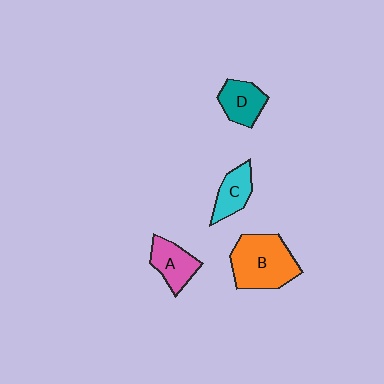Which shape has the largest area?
Shape B (orange).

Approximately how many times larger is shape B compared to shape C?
Approximately 2.0 times.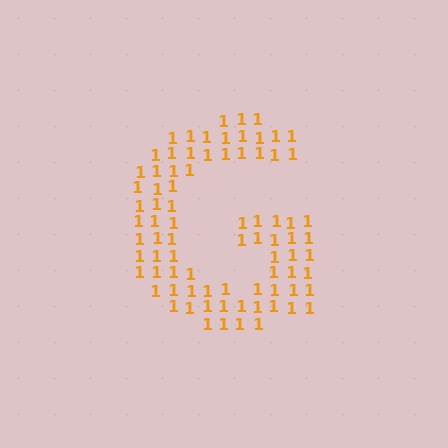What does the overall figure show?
The overall figure shows the letter G.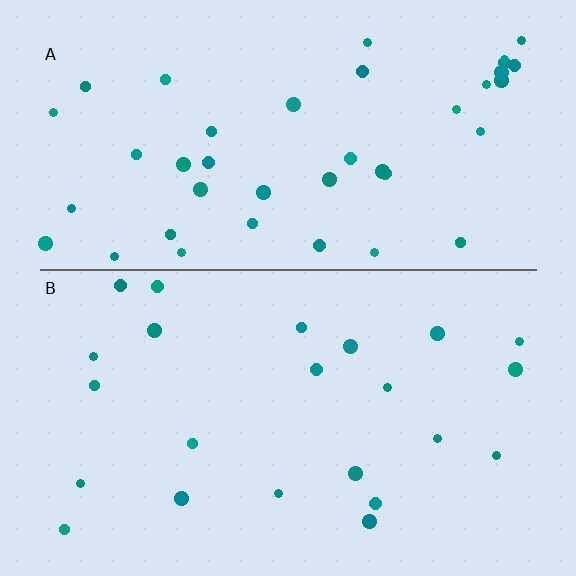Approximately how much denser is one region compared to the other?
Approximately 1.8× — region A over region B.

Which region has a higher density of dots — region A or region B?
A (the top).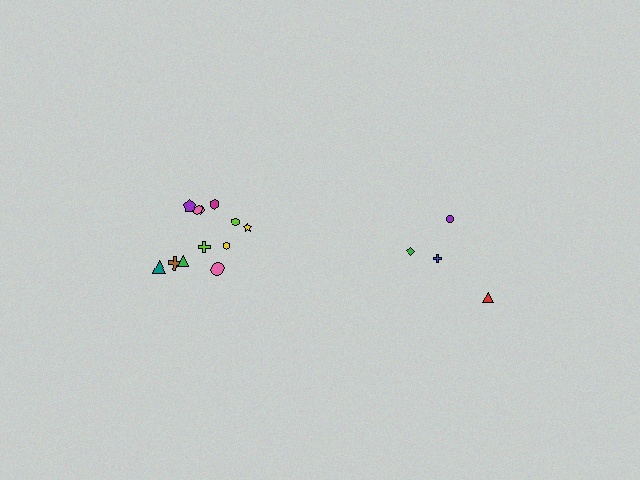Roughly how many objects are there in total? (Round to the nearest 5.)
Roughly 15 objects in total.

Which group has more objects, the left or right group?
The left group.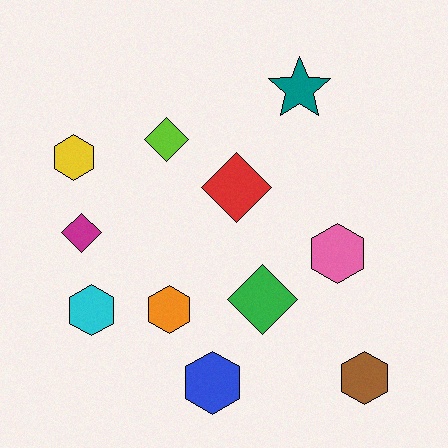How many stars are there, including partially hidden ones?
There is 1 star.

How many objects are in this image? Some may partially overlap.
There are 11 objects.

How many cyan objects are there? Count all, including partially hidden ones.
There is 1 cyan object.